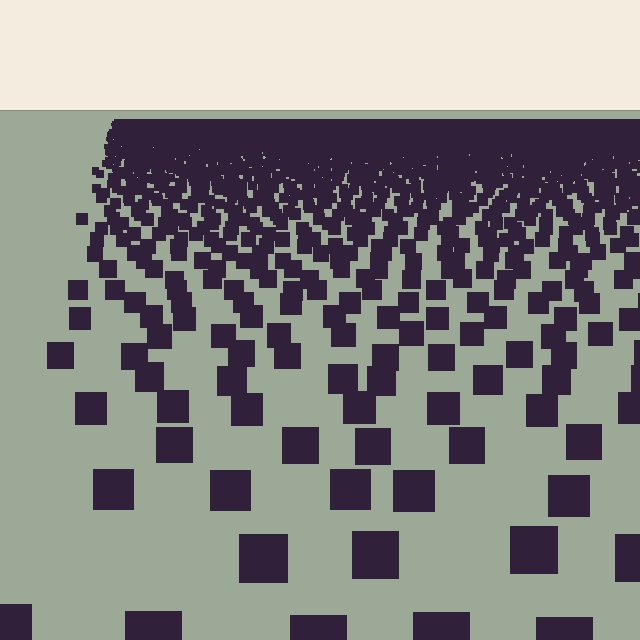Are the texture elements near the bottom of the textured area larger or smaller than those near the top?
Larger. Near the bottom, elements are closer to the viewer and appear at a bigger on-screen size.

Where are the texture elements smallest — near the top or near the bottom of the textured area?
Near the top.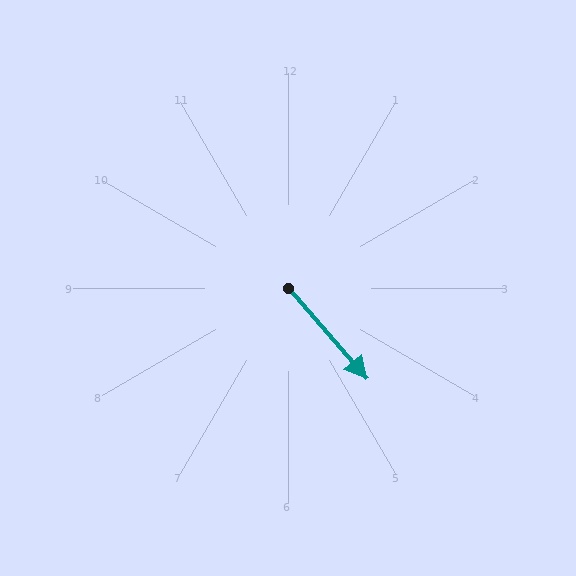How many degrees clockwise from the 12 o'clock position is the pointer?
Approximately 139 degrees.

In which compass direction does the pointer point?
Southeast.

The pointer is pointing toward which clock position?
Roughly 5 o'clock.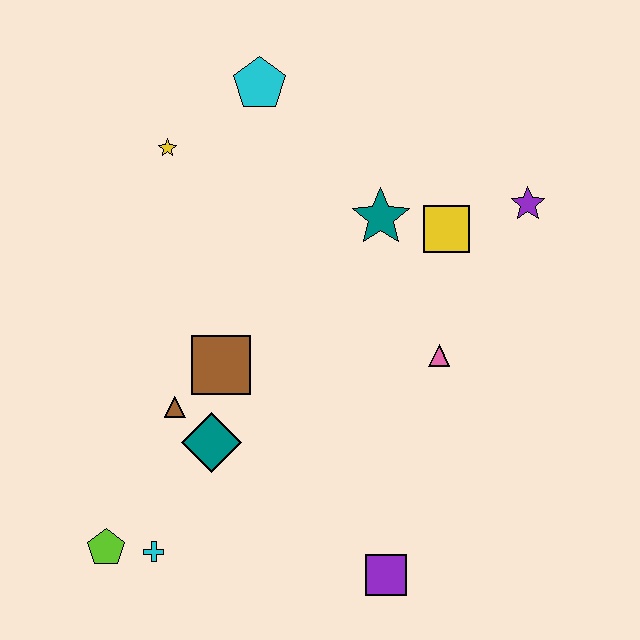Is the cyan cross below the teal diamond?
Yes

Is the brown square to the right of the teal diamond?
Yes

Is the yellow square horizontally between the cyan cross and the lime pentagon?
No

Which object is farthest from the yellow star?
The purple square is farthest from the yellow star.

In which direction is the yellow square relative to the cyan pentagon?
The yellow square is to the right of the cyan pentagon.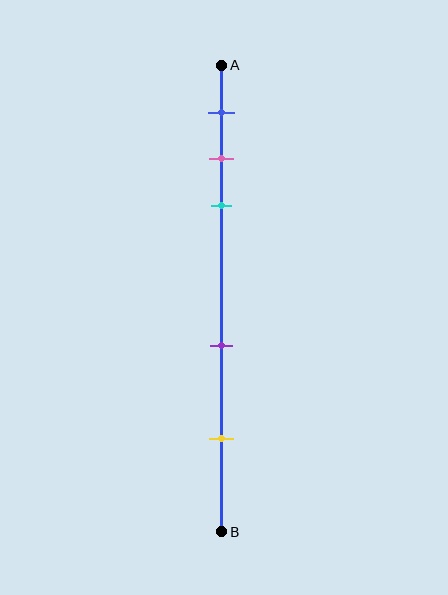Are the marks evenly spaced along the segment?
No, the marks are not evenly spaced.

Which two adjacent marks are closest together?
The pink and cyan marks are the closest adjacent pair.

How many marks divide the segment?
There are 5 marks dividing the segment.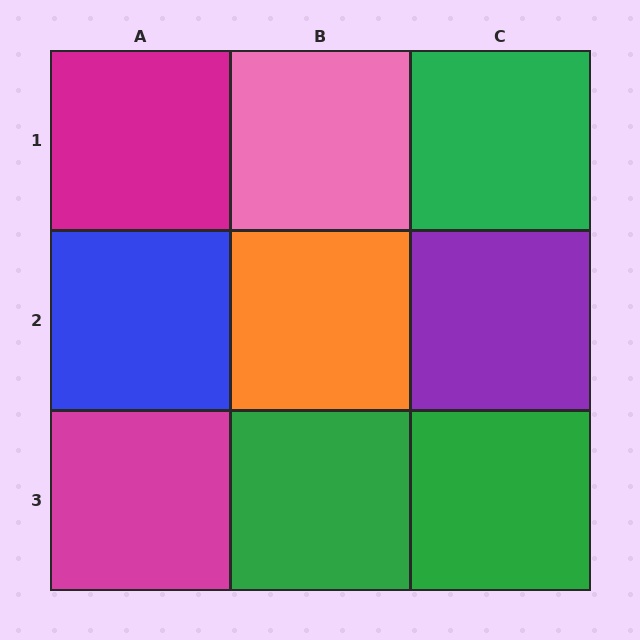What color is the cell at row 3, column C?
Green.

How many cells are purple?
1 cell is purple.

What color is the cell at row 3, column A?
Magenta.